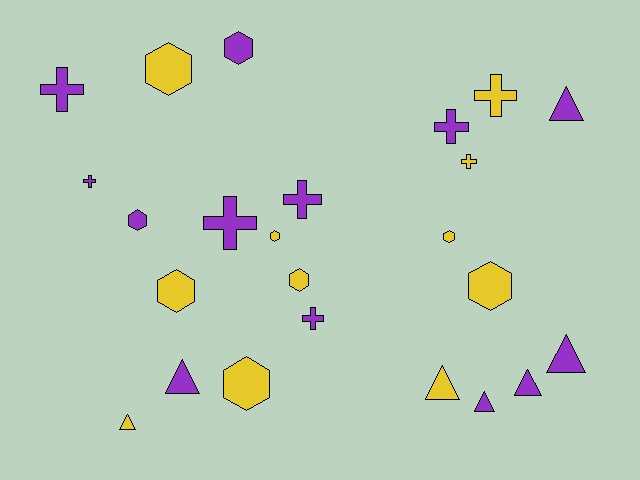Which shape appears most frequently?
Hexagon, with 9 objects.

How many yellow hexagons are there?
There are 7 yellow hexagons.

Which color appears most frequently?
Purple, with 13 objects.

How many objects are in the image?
There are 24 objects.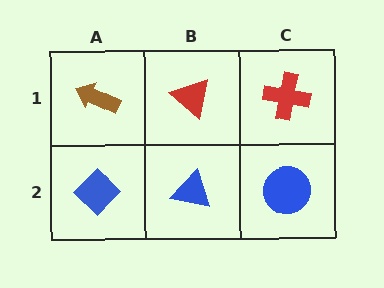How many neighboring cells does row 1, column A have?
2.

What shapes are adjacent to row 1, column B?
A blue triangle (row 2, column B), a brown arrow (row 1, column A), a red cross (row 1, column C).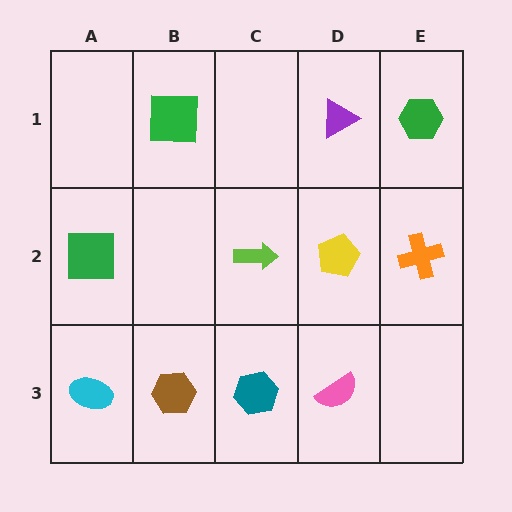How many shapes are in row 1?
3 shapes.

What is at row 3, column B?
A brown hexagon.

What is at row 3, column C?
A teal hexagon.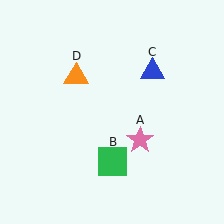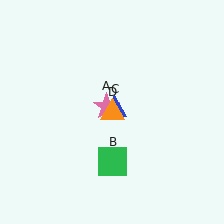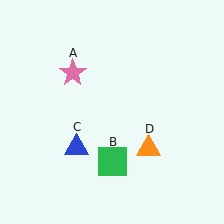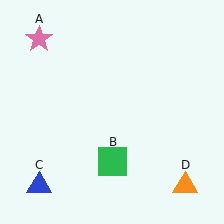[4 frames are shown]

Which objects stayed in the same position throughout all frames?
Green square (object B) remained stationary.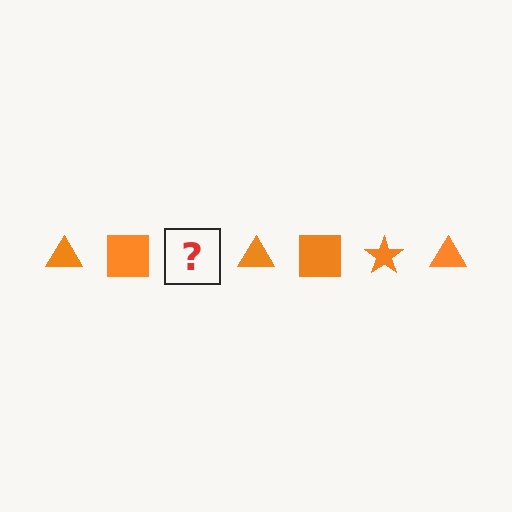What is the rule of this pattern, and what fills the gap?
The rule is that the pattern cycles through triangle, square, star shapes in orange. The gap should be filled with an orange star.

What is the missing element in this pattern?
The missing element is an orange star.